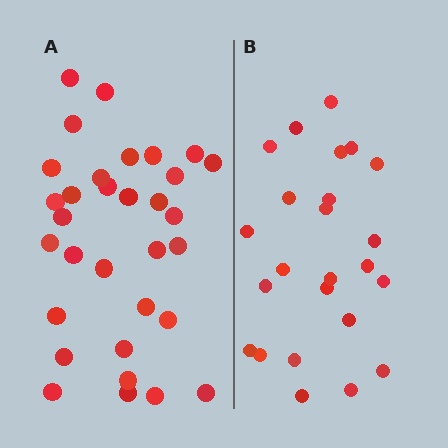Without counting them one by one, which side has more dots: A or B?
Region A (the left region) has more dots.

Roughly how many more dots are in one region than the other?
Region A has roughly 8 or so more dots than region B.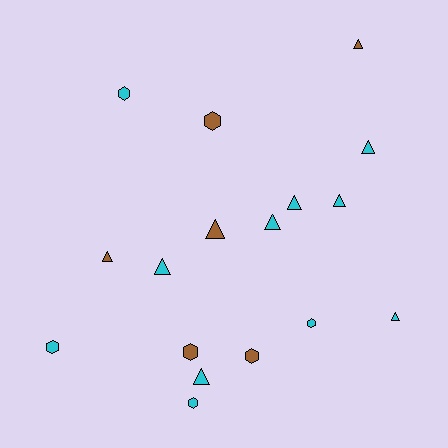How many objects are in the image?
There are 17 objects.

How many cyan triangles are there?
There are 7 cyan triangles.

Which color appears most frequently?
Cyan, with 11 objects.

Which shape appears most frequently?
Triangle, with 10 objects.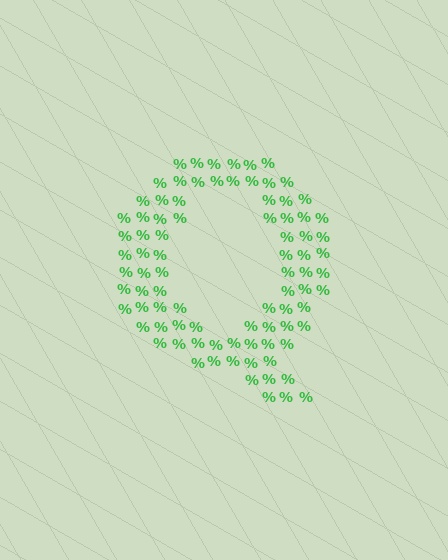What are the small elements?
The small elements are percent signs.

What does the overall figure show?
The overall figure shows the letter Q.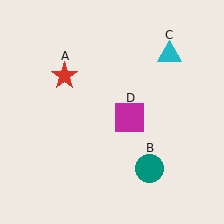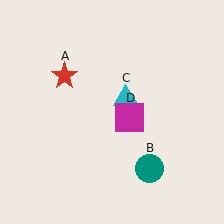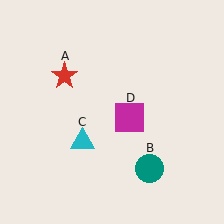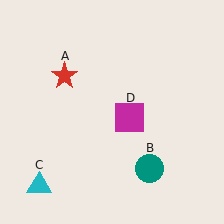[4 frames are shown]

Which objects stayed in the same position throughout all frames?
Red star (object A) and teal circle (object B) and magenta square (object D) remained stationary.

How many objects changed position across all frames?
1 object changed position: cyan triangle (object C).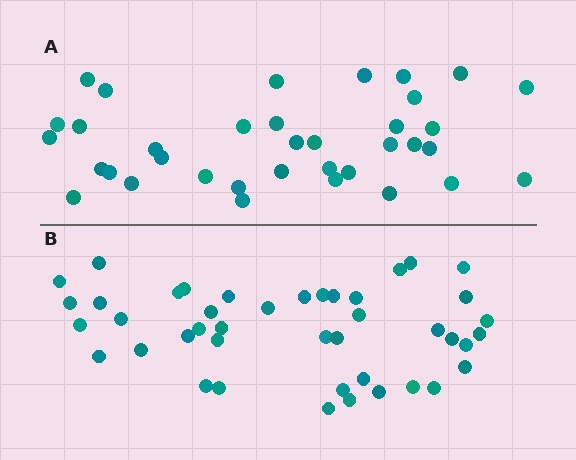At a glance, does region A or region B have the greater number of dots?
Region B (the bottom region) has more dots.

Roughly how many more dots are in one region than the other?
Region B has roughly 8 or so more dots than region A.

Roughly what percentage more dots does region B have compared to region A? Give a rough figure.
About 20% more.